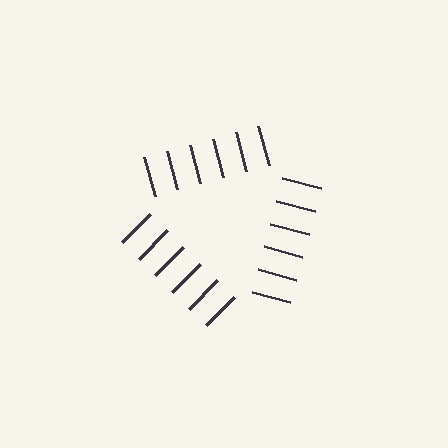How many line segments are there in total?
18 — 6 along each of the 3 edges.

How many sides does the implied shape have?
3 sides — the line-ends trace a triangle.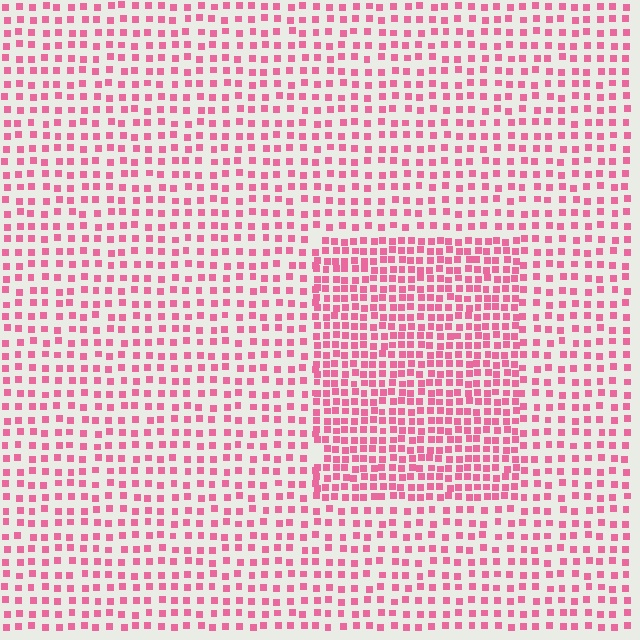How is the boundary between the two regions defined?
The boundary is defined by a change in element density (approximately 1.9x ratio). All elements are the same color, size, and shape.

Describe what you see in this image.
The image contains small pink elements arranged at two different densities. A rectangle-shaped region is visible where the elements are more densely packed than the surrounding area.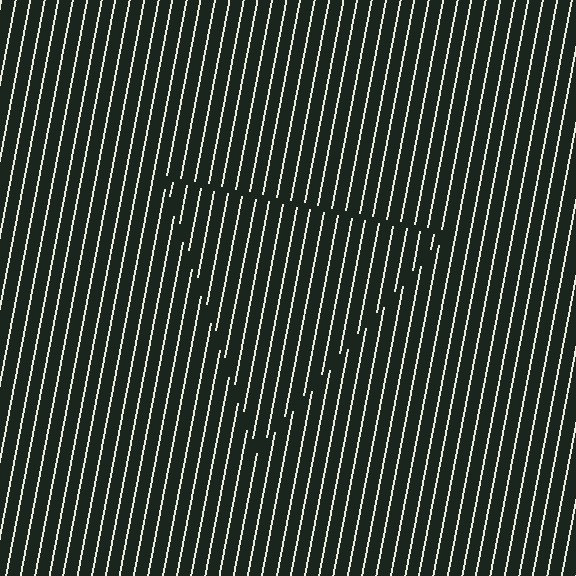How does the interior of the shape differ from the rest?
The interior of the shape contains the same grating, shifted by half a period — the contour is defined by the phase discontinuity where line-ends from the inner and outer gratings abut.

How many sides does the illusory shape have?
3 sides — the line-ends trace a triangle.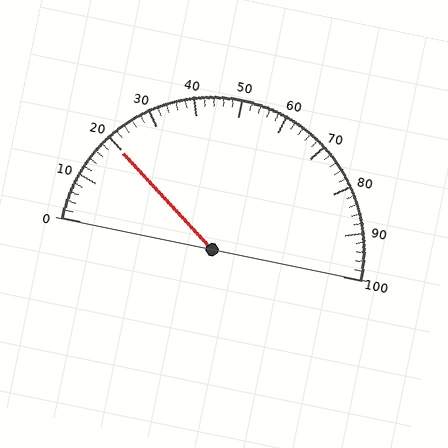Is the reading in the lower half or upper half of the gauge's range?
The reading is in the lower half of the range (0 to 100).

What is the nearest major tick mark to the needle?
The nearest major tick mark is 20.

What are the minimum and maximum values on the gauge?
The gauge ranges from 0 to 100.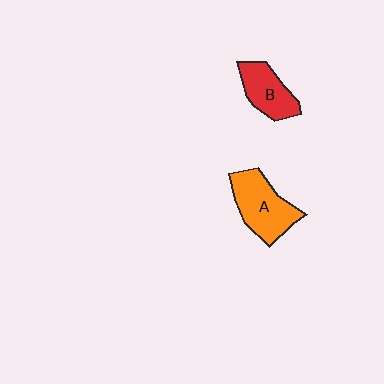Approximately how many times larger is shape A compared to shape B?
Approximately 1.4 times.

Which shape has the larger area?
Shape A (orange).